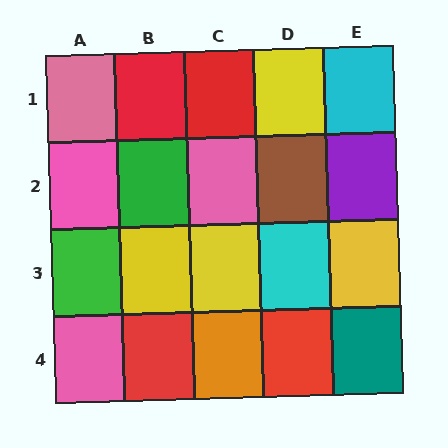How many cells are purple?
1 cell is purple.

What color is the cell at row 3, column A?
Green.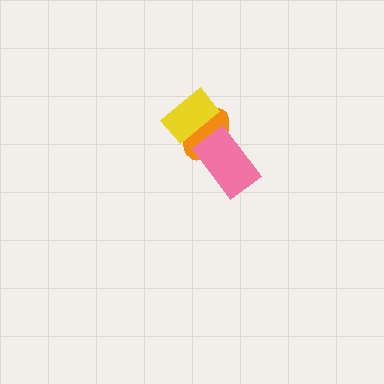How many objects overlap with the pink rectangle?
1 object overlaps with the pink rectangle.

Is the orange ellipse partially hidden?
Yes, it is partially covered by another shape.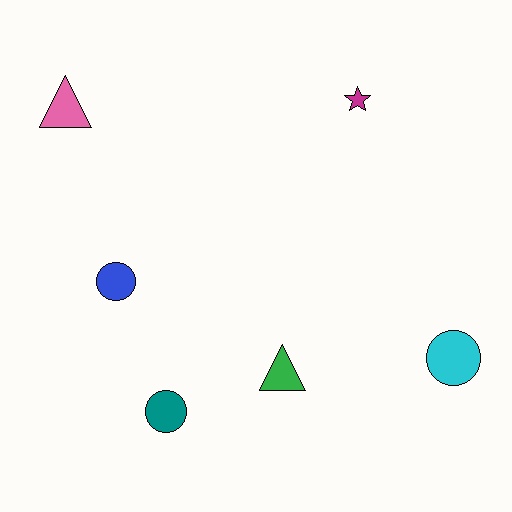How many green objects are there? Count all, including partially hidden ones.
There is 1 green object.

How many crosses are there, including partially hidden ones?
There are no crosses.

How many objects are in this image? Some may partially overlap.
There are 6 objects.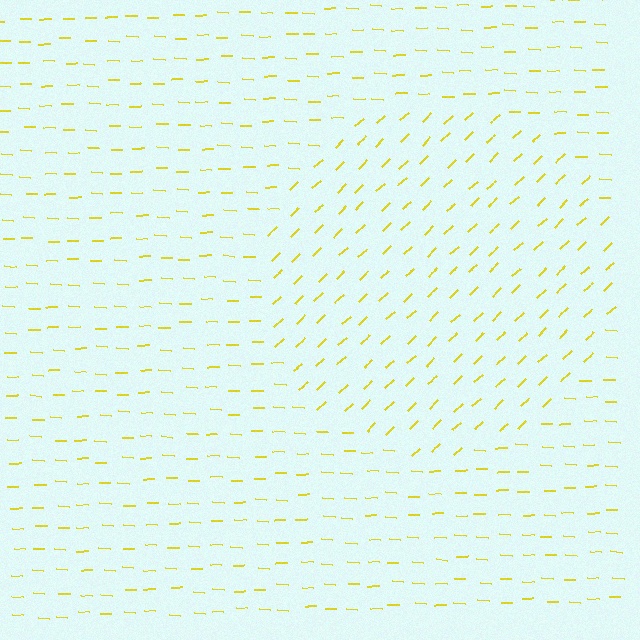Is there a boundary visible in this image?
Yes, there is a texture boundary formed by a change in line orientation.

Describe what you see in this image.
The image is filled with small yellow line segments. A circle region in the image has lines oriented differently from the surrounding lines, creating a visible texture boundary.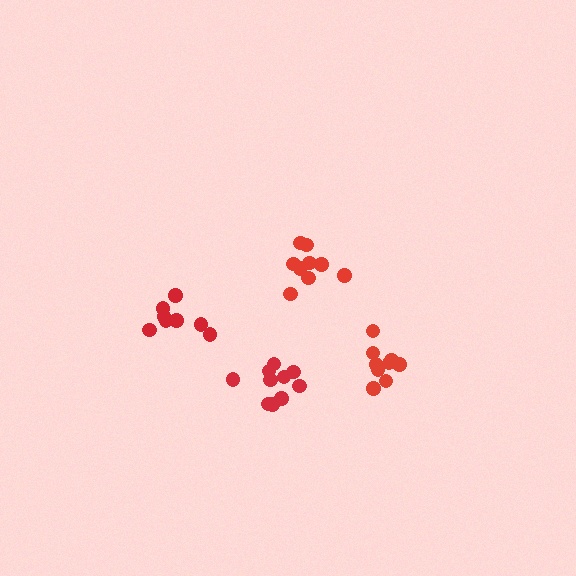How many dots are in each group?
Group 1: 10 dots, Group 2: 9 dots, Group 3: 9 dots, Group 4: 8 dots (36 total).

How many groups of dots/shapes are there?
There are 4 groups.